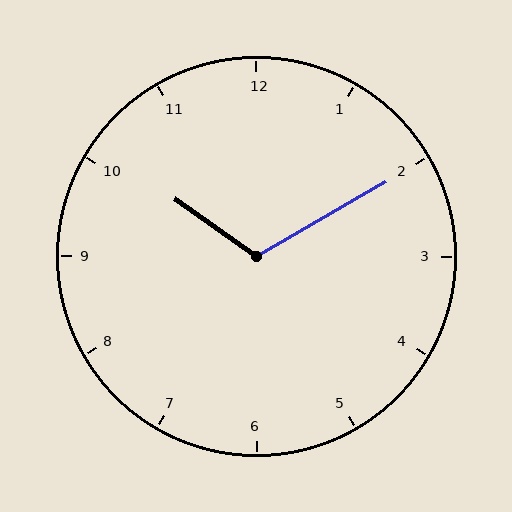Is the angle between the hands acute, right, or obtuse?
It is obtuse.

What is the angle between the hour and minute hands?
Approximately 115 degrees.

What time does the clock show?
10:10.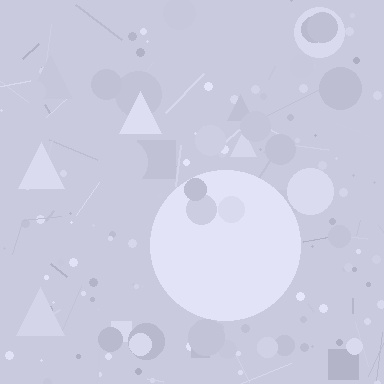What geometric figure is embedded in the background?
A circle is embedded in the background.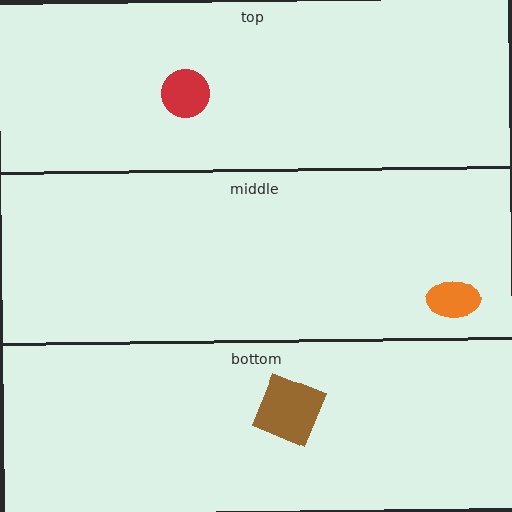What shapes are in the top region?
The red circle.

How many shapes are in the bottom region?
1.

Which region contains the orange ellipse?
The middle region.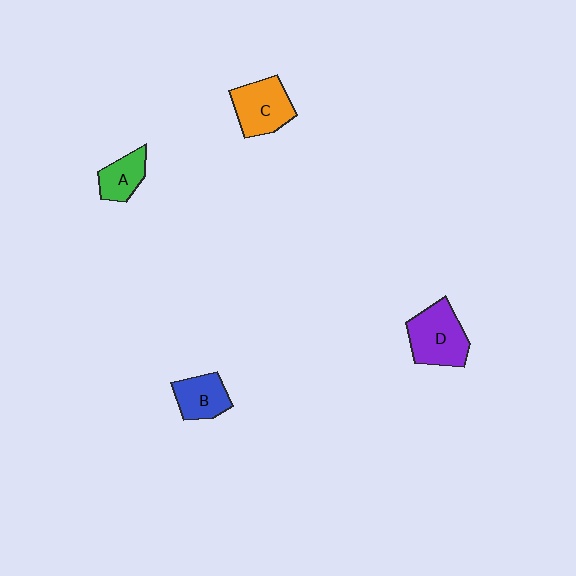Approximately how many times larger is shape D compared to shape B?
Approximately 1.5 times.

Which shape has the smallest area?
Shape A (green).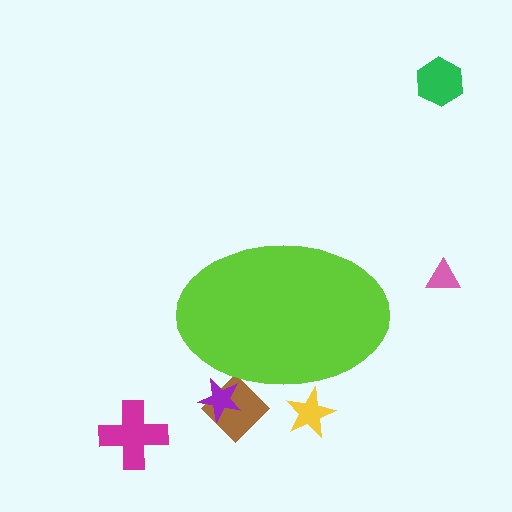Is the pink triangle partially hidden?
No, the pink triangle is fully visible.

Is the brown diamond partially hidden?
Yes, the brown diamond is partially hidden behind the lime ellipse.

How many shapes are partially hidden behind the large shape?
3 shapes are partially hidden.